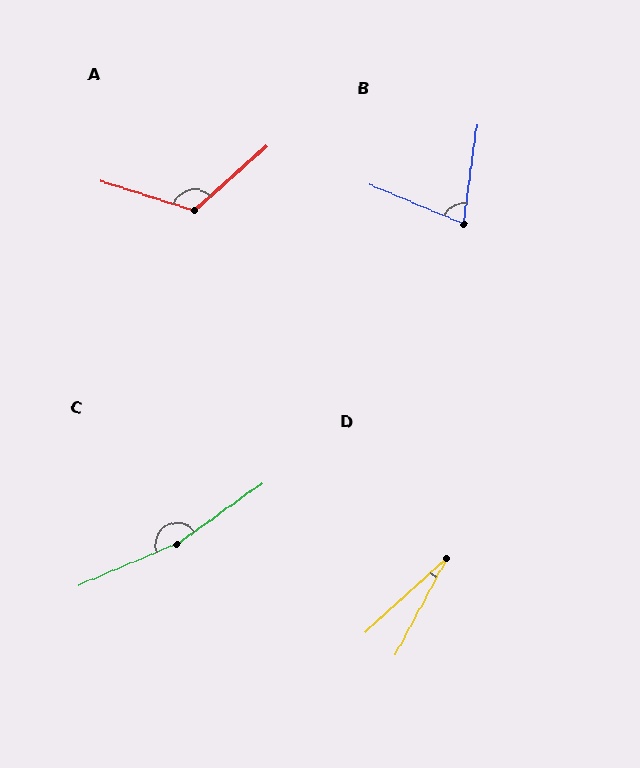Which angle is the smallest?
D, at approximately 20 degrees.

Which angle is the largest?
C, at approximately 167 degrees.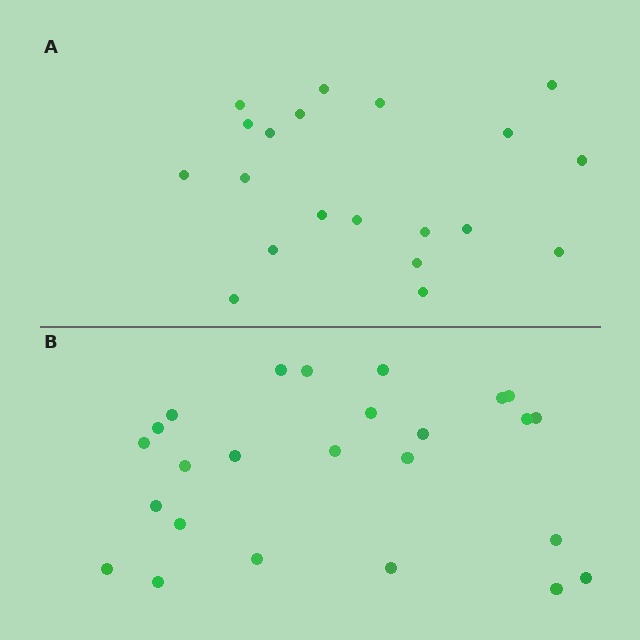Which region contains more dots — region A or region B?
Region B (the bottom region) has more dots.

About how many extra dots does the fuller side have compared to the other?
Region B has about 5 more dots than region A.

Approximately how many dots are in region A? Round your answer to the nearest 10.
About 20 dots.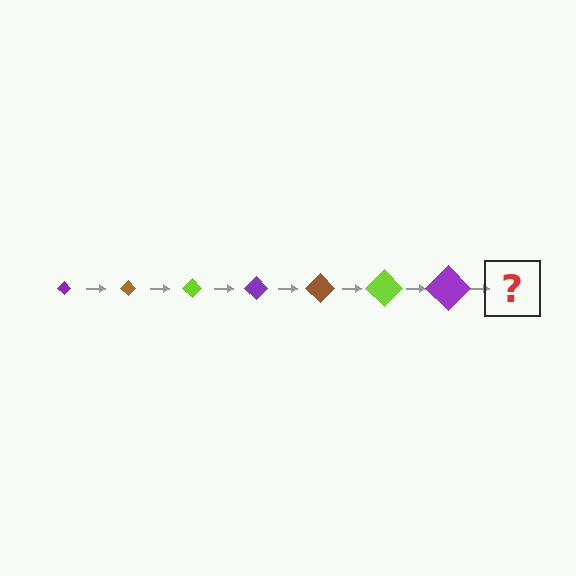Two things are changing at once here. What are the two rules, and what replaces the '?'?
The two rules are that the diamond grows larger each step and the color cycles through purple, brown, and lime. The '?' should be a brown diamond, larger than the previous one.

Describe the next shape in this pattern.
It should be a brown diamond, larger than the previous one.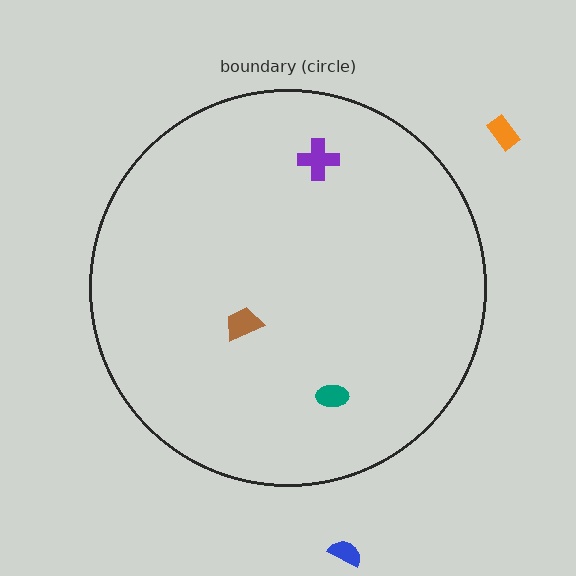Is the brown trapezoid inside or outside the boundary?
Inside.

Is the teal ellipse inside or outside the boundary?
Inside.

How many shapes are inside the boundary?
3 inside, 2 outside.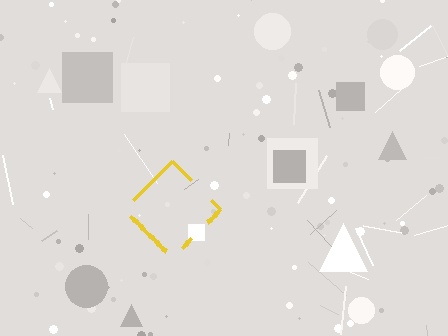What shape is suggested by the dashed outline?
The dashed outline suggests a diamond.